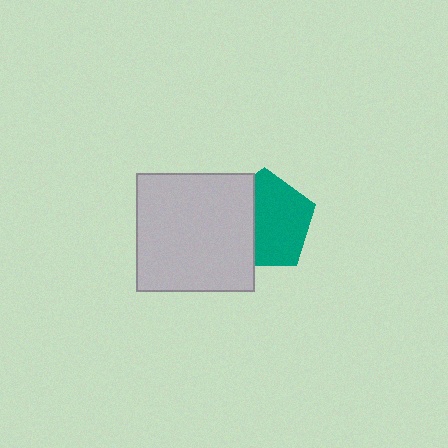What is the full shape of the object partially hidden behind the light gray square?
The partially hidden object is a teal pentagon.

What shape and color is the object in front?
The object in front is a light gray square.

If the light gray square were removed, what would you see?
You would see the complete teal pentagon.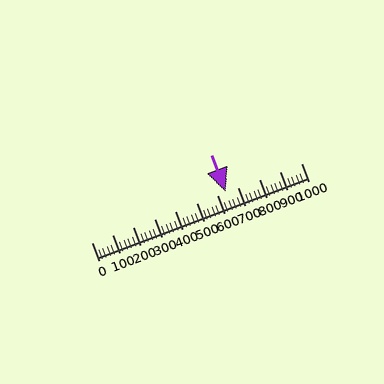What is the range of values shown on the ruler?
The ruler shows values from 0 to 1000.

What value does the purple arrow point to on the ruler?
The purple arrow points to approximately 640.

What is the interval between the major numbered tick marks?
The major tick marks are spaced 100 units apart.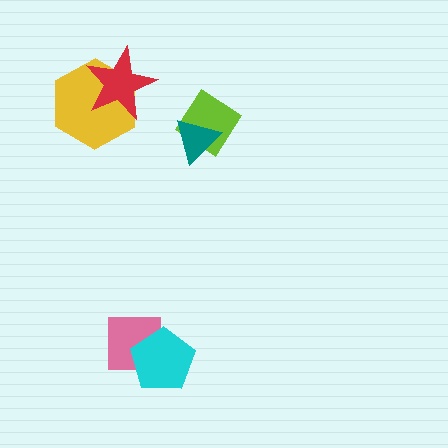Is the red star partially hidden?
No, no other shape covers it.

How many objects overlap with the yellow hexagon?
1 object overlaps with the yellow hexagon.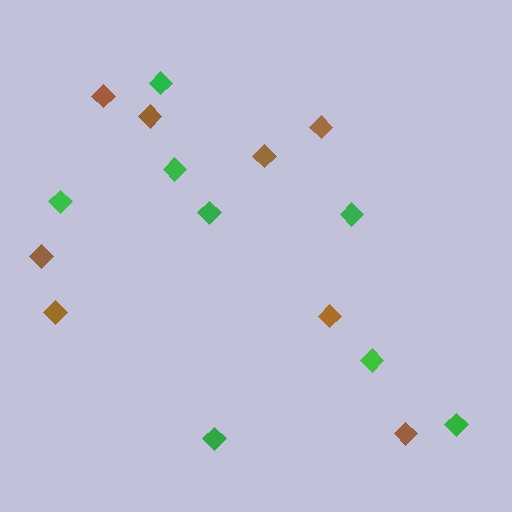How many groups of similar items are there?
There are 2 groups: one group of brown diamonds (8) and one group of green diamonds (8).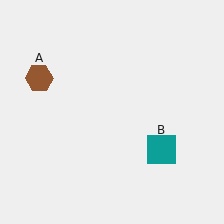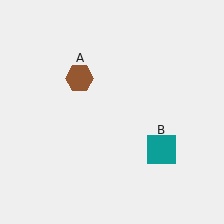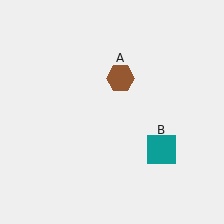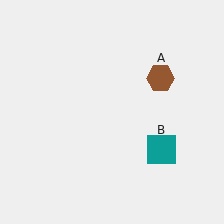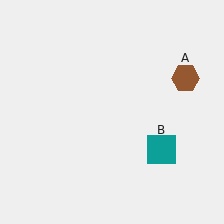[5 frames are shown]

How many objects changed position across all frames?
1 object changed position: brown hexagon (object A).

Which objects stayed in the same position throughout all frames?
Teal square (object B) remained stationary.